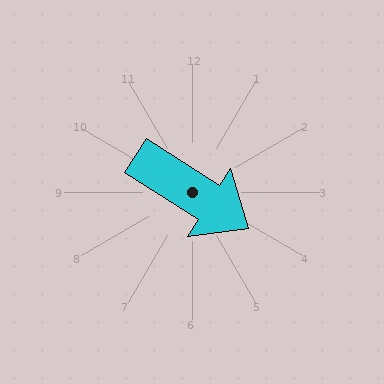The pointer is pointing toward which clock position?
Roughly 4 o'clock.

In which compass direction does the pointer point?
Southeast.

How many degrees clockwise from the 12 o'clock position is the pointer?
Approximately 123 degrees.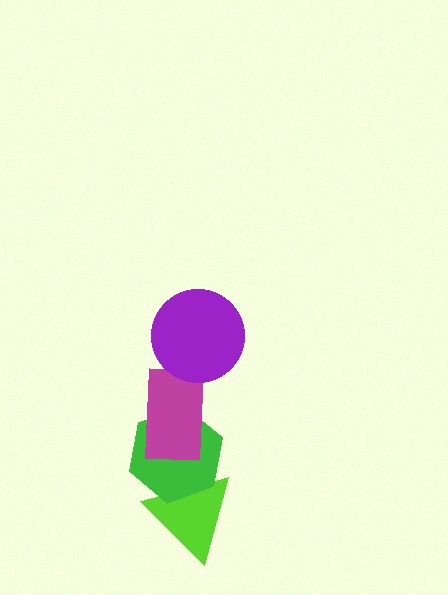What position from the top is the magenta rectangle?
The magenta rectangle is 2nd from the top.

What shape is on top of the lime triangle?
The green hexagon is on top of the lime triangle.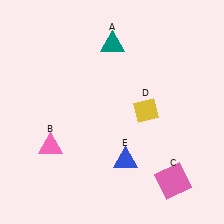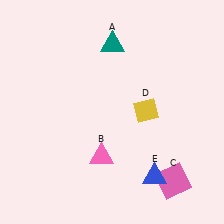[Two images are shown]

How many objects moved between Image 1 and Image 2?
2 objects moved between the two images.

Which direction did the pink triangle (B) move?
The pink triangle (B) moved right.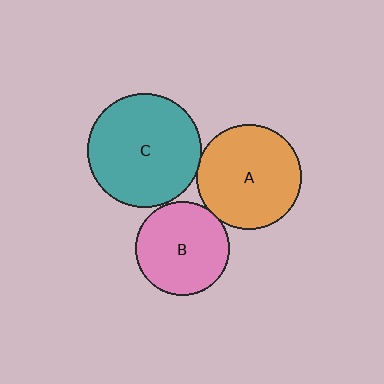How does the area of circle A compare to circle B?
Approximately 1.2 times.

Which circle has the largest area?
Circle C (teal).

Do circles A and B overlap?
Yes.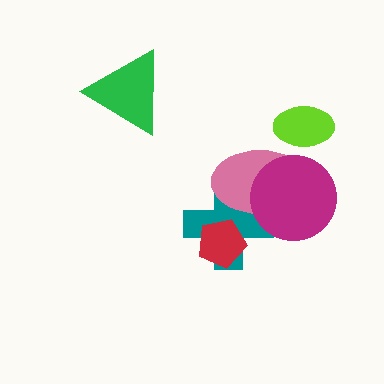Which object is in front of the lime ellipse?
The pink ellipse is in front of the lime ellipse.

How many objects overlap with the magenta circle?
2 objects overlap with the magenta circle.